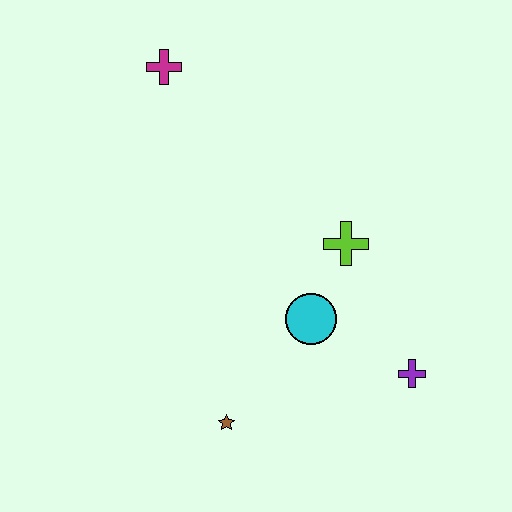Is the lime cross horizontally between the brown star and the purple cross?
Yes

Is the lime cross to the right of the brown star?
Yes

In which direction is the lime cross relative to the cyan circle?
The lime cross is above the cyan circle.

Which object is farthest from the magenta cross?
The purple cross is farthest from the magenta cross.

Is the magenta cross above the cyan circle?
Yes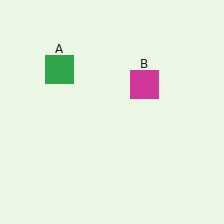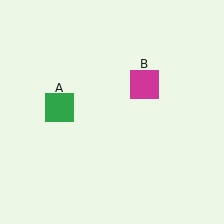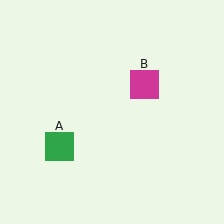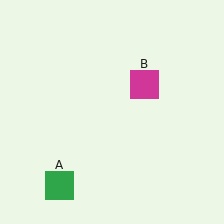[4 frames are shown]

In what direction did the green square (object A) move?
The green square (object A) moved down.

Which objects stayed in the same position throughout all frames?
Magenta square (object B) remained stationary.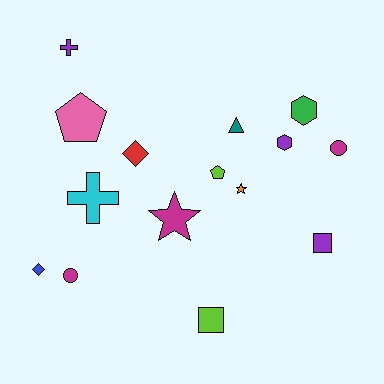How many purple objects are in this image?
There are 3 purple objects.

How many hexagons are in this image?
There are 2 hexagons.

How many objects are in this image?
There are 15 objects.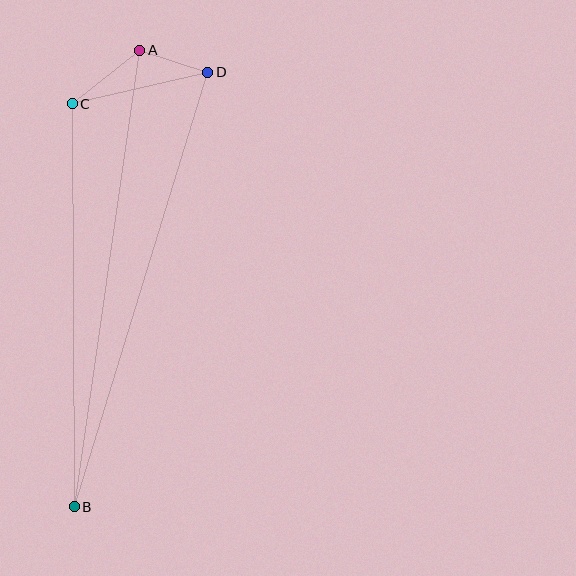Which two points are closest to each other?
Points A and D are closest to each other.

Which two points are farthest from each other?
Points A and B are farthest from each other.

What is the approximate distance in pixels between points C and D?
The distance between C and D is approximately 139 pixels.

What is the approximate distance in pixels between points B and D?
The distance between B and D is approximately 455 pixels.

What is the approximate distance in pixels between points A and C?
The distance between A and C is approximately 86 pixels.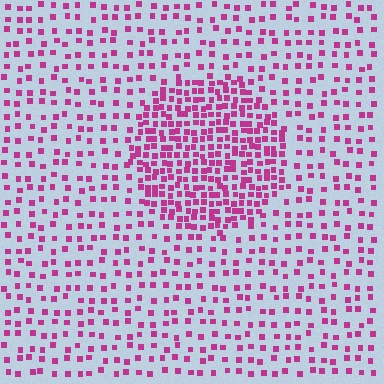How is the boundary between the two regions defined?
The boundary is defined by a change in element density (approximately 2.4x ratio). All elements are the same color, size, and shape.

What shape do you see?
I see a circle.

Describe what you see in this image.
The image contains small magenta elements arranged at two different densities. A circle-shaped region is visible where the elements are more densely packed than the surrounding area.